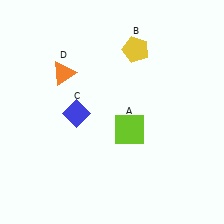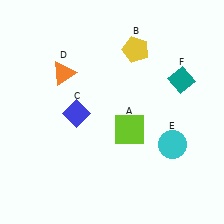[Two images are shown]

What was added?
A cyan circle (E), a teal diamond (F) were added in Image 2.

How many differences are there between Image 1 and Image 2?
There are 2 differences between the two images.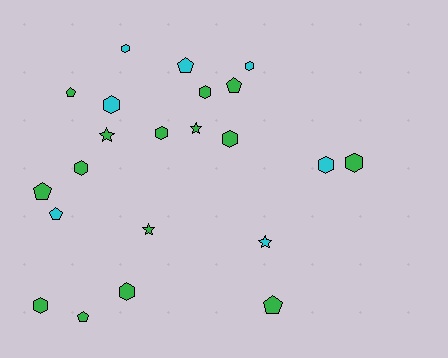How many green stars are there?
There are 3 green stars.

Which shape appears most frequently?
Hexagon, with 11 objects.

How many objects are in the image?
There are 22 objects.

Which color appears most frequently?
Green, with 15 objects.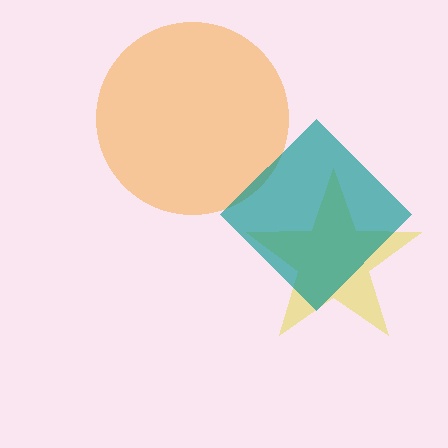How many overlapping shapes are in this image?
There are 3 overlapping shapes in the image.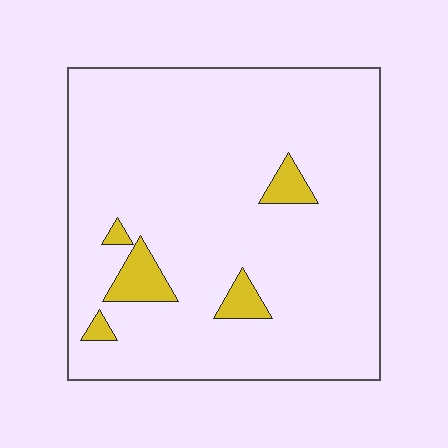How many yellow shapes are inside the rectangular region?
5.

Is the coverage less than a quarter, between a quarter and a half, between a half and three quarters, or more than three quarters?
Less than a quarter.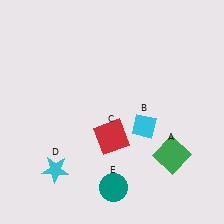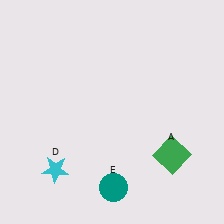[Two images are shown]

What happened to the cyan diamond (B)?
The cyan diamond (B) was removed in Image 2. It was in the bottom-right area of Image 1.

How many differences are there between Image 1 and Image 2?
There are 2 differences between the two images.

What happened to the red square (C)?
The red square (C) was removed in Image 2. It was in the bottom-left area of Image 1.